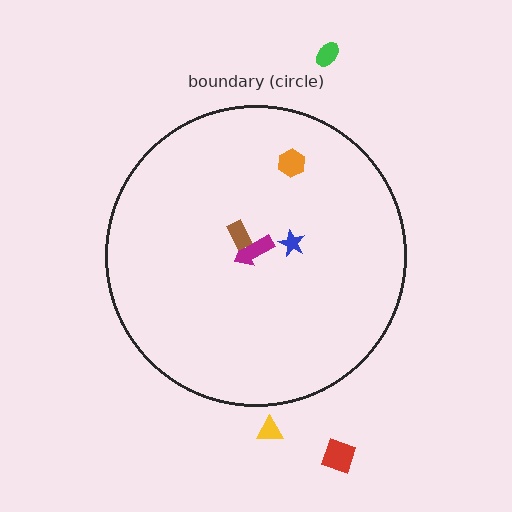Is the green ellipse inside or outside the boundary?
Outside.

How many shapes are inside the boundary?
4 inside, 3 outside.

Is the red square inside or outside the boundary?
Outside.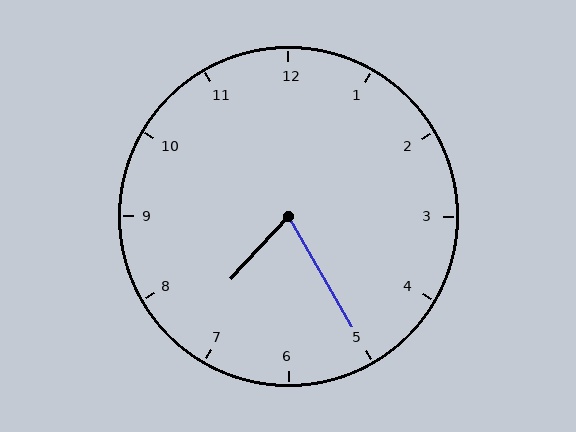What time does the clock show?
7:25.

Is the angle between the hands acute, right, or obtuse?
It is acute.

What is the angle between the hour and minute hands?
Approximately 72 degrees.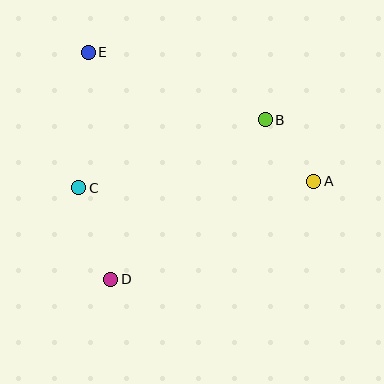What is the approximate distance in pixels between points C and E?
The distance between C and E is approximately 136 pixels.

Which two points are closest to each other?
Points A and B are closest to each other.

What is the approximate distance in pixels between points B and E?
The distance between B and E is approximately 190 pixels.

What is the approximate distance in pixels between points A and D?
The distance between A and D is approximately 225 pixels.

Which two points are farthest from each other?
Points A and E are farthest from each other.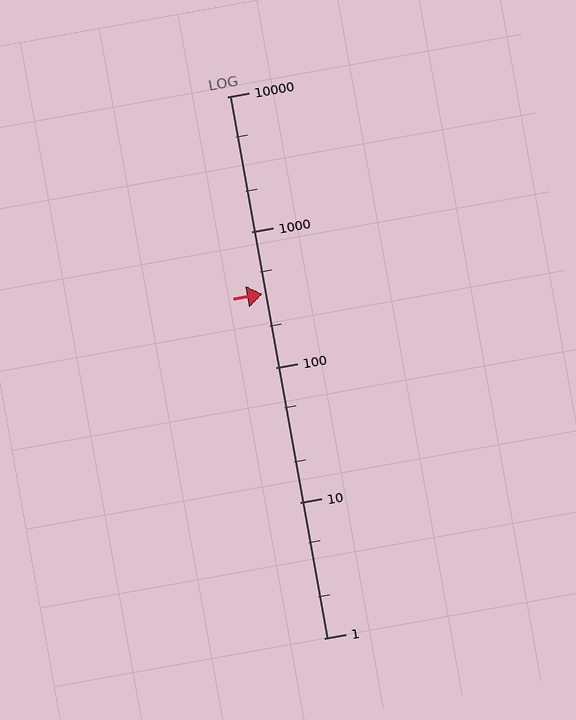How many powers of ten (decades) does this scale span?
The scale spans 4 decades, from 1 to 10000.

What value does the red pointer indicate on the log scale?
The pointer indicates approximately 350.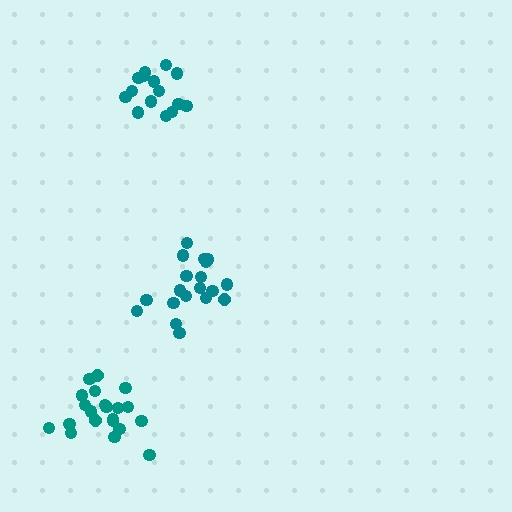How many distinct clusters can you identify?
There are 3 distinct clusters.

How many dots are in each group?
Group 1: 21 dots, Group 2: 15 dots, Group 3: 19 dots (55 total).